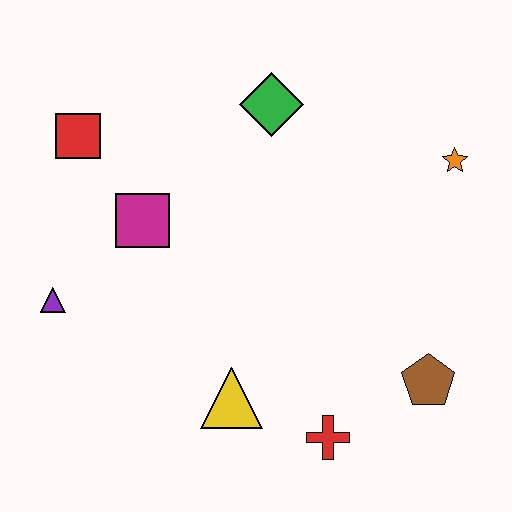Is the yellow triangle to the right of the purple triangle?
Yes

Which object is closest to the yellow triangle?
The red cross is closest to the yellow triangle.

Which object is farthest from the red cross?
The red square is farthest from the red cross.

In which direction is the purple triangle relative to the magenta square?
The purple triangle is to the left of the magenta square.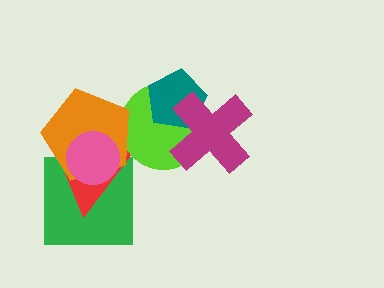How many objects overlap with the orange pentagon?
4 objects overlap with the orange pentagon.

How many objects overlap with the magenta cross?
2 objects overlap with the magenta cross.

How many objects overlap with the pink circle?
3 objects overlap with the pink circle.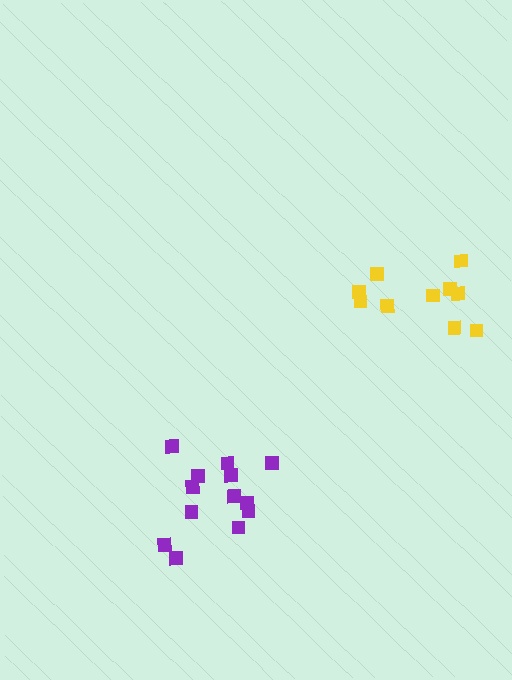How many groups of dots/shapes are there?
There are 2 groups.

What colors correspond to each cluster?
The clusters are colored: yellow, purple.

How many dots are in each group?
Group 1: 10 dots, Group 2: 13 dots (23 total).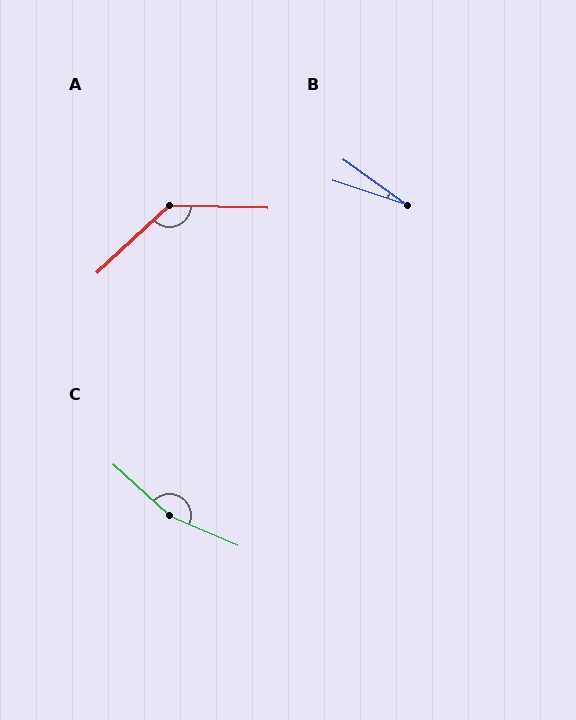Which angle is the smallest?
B, at approximately 17 degrees.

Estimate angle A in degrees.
Approximately 136 degrees.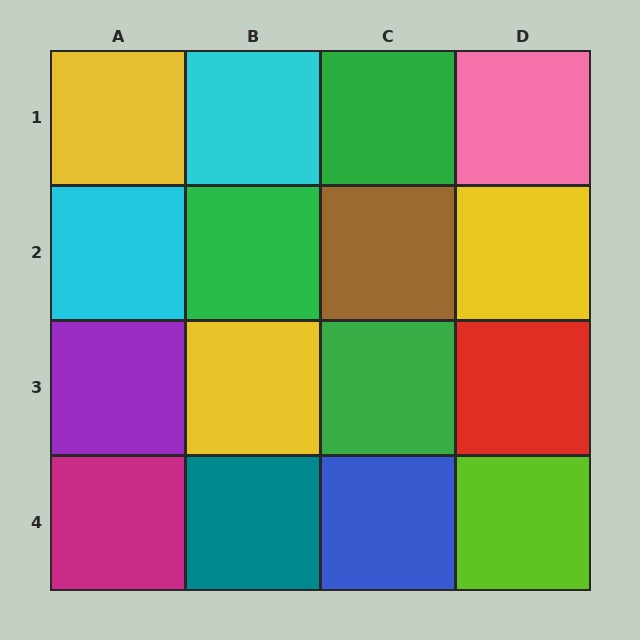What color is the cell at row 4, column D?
Lime.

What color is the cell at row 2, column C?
Brown.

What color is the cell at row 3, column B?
Yellow.